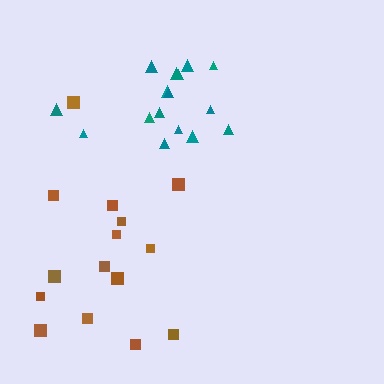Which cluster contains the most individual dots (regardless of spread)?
Teal (16).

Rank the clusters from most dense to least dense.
teal, brown.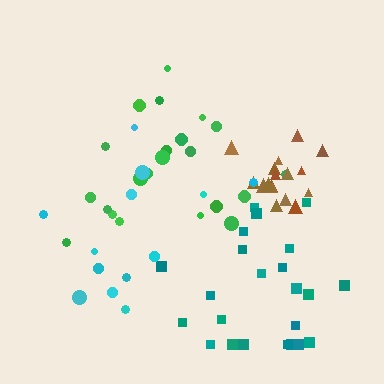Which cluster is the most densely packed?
Brown.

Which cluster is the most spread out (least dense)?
Cyan.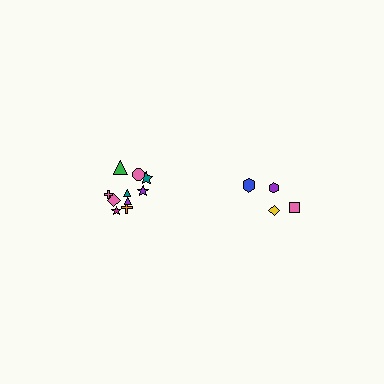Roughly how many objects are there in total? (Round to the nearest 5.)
Roughly 15 objects in total.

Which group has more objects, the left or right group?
The left group.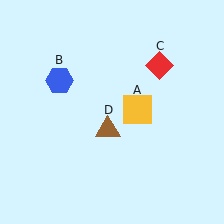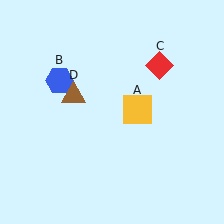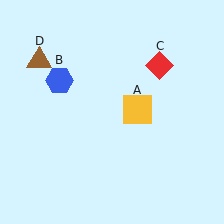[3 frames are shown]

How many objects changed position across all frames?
1 object changed position: brown triangle (object D).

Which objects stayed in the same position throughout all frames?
Yellow square (object A) and blue hexagon (object B) and red diamond (object C) remained stationary.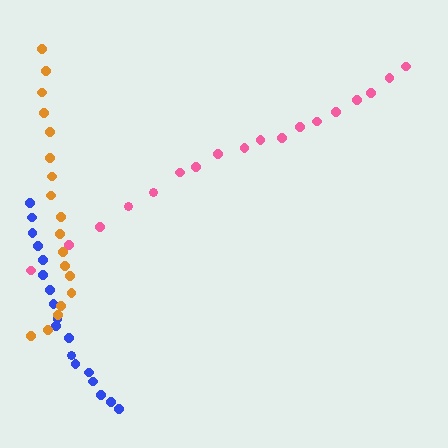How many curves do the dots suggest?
There are 3 distinct paths.